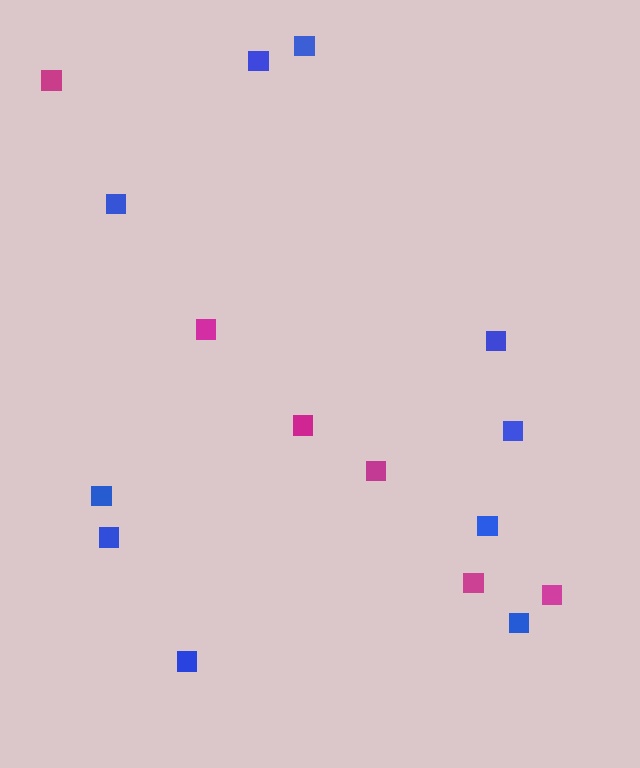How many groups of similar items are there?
There are 2 groups: one group of magenta squares (6) and one group of blue squares (10).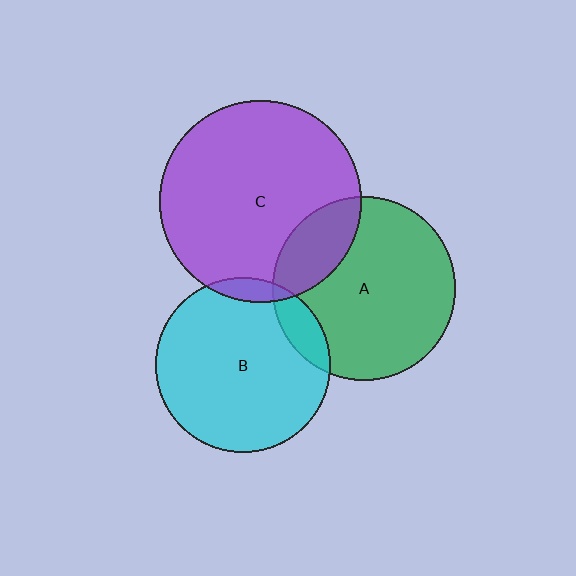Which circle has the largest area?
Circle C (purple).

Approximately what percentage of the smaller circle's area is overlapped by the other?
Approximately 5%.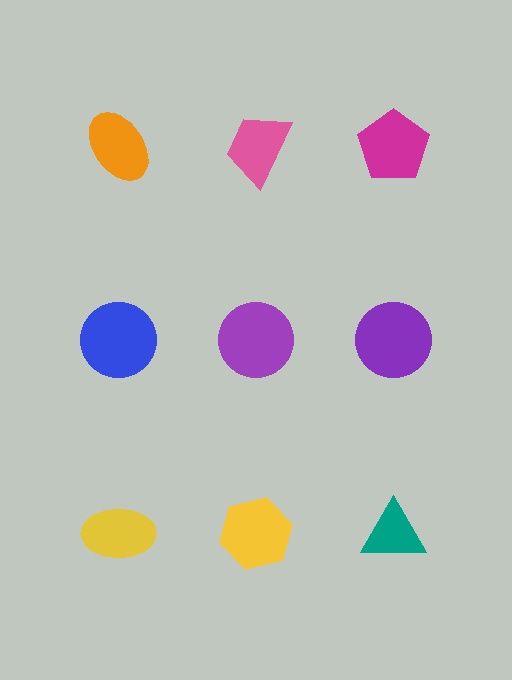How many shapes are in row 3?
3 shapes.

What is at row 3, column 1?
A yellow ellipse.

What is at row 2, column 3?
A purple circle.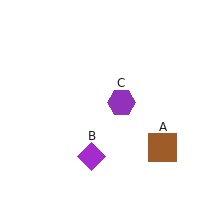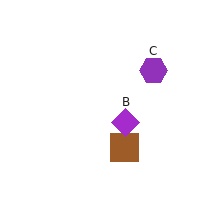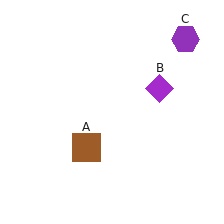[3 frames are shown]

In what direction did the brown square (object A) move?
The brown square (object A) moved left.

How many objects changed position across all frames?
3 objects changed position: brown square (object A), purple diamond (object B), purple hexagon (object C).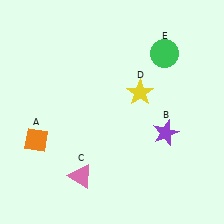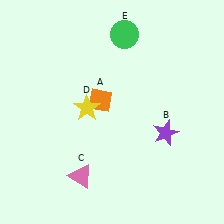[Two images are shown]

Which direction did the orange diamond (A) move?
The orange diamond (A) moved right.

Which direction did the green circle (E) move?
The green circle (E) moved left.